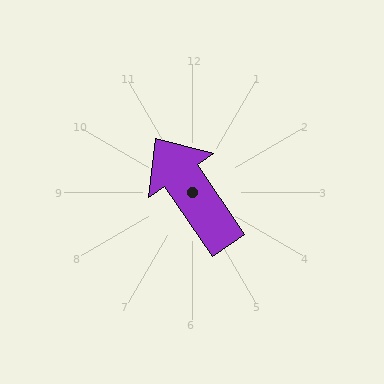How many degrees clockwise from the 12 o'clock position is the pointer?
Approximately 326 degrees.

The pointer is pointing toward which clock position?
Roughly 11 o'clock.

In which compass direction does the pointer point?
Northwest.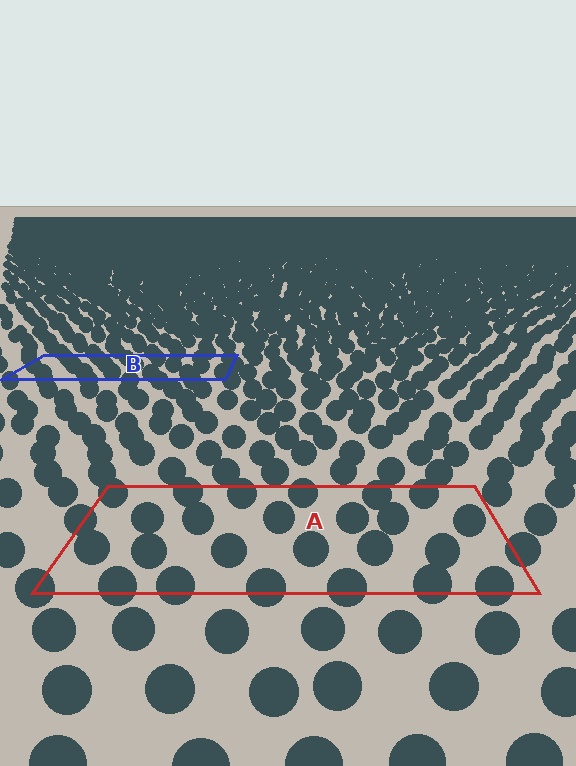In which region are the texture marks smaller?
The texture marks are smaller in region B, because it is farther away.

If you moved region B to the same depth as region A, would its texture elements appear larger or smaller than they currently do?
They would appear larger. At a closer depth, the same texture elements are projected at a bigger on-screen size.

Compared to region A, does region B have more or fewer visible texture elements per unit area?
Region B has more texture elements per unit area — they are packed more densely because it is farther away.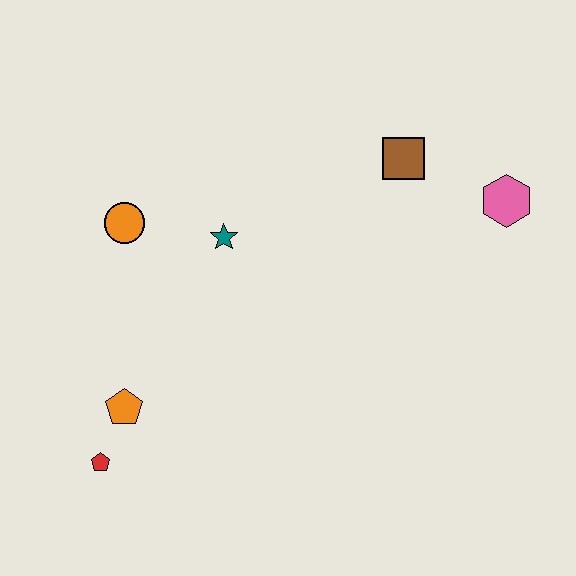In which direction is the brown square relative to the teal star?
The brown square is to the right of the teal star.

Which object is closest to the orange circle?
The teal star is closest to the orange circle.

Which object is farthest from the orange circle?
The pink hexagon is farthest from the orange circle.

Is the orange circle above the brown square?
No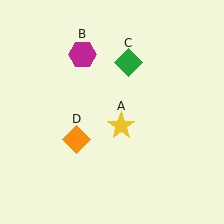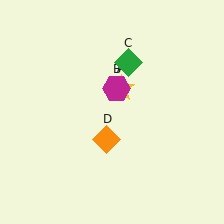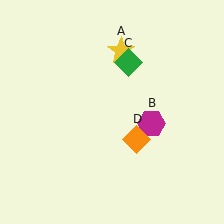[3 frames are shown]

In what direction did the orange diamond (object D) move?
The orange diamond (object D) moved right.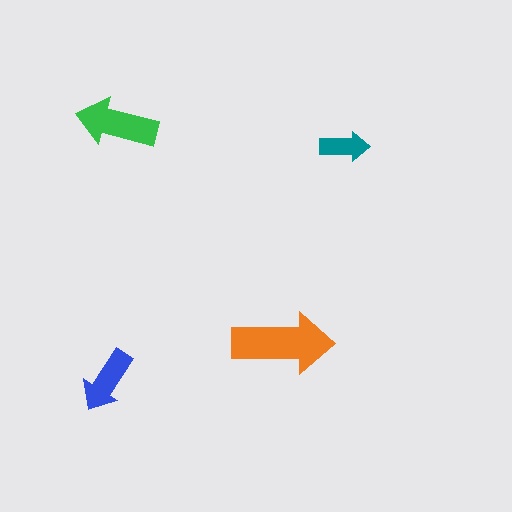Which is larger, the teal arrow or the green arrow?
The green one.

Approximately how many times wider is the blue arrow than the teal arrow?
About 1.5 times wider.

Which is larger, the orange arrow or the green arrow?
The orange one.